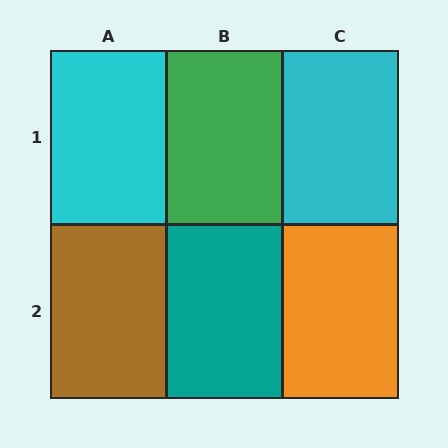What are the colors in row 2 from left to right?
Brown, teal, orange.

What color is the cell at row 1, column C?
Cyan.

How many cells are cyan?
2 cells are cyan.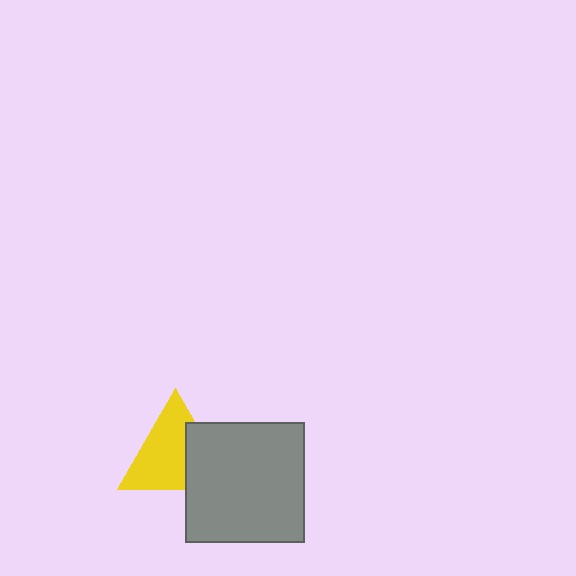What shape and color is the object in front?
The object in front is a gray square.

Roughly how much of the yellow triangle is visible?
Most of it is visible (roughly 67%).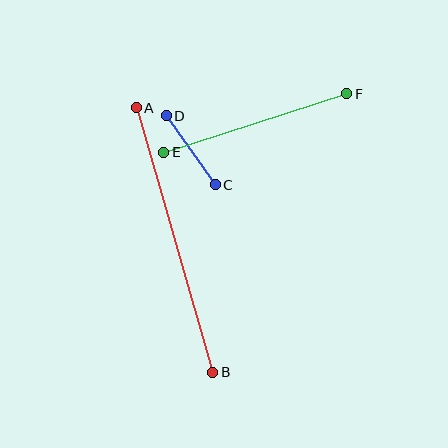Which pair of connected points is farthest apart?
Points A and B are farthest apart.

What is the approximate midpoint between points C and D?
The midpoint is at approximately (191, 150) pixels.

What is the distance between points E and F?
The distance is approximately 192 pixels.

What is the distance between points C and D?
The distance is approximately 84 pixels.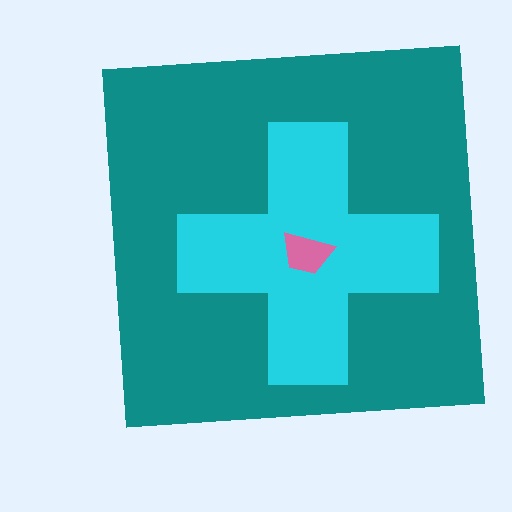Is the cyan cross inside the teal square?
Yes.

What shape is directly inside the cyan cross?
The pink trapezoid.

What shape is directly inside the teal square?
The cyan cross.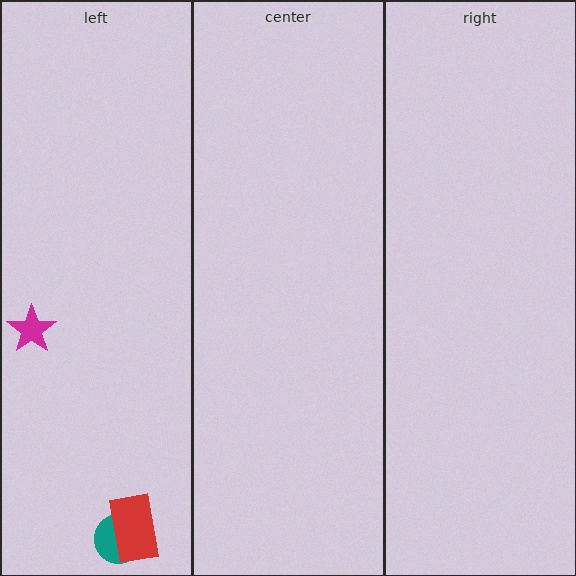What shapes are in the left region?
The magenta star, the teal circle, the red rectangle.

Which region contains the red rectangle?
The left region.